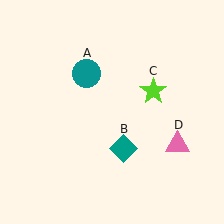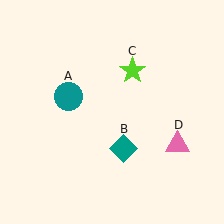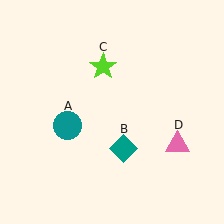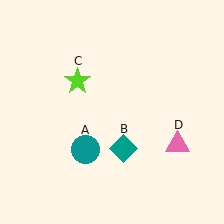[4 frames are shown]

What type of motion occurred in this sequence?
The teal circle (object A), lime star (object C) rotated counterclockwise around the center of the scene.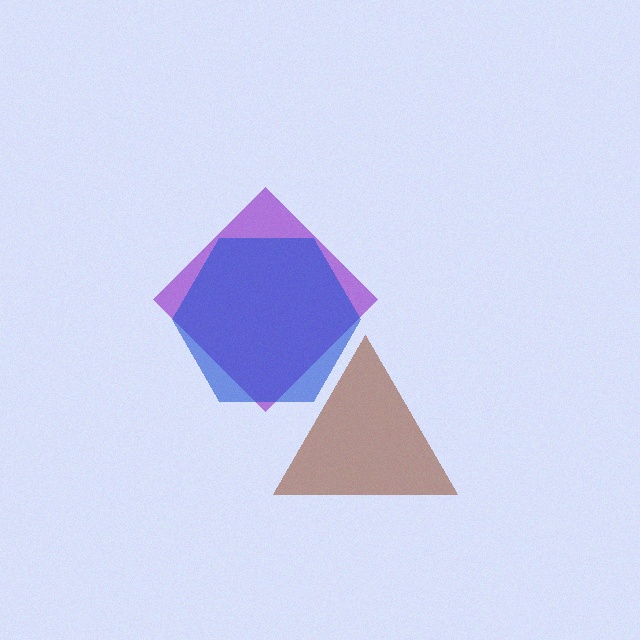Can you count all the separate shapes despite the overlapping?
Yes, there are 3 separate shapes.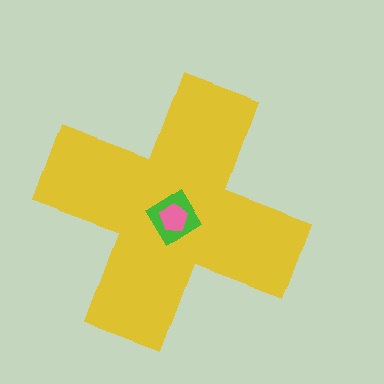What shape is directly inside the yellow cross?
The green diamond.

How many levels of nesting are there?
3.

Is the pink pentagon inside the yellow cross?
Yes.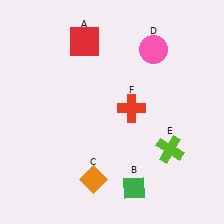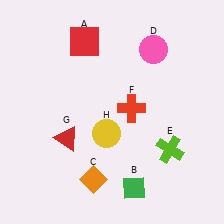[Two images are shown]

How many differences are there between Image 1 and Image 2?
There are 2 differences between the two images.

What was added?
A red triangle (G), a yellow circle (H) were added in Image 2.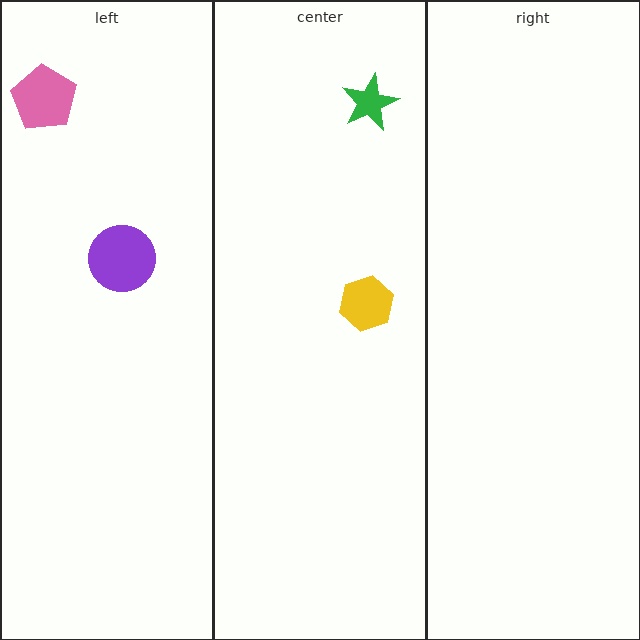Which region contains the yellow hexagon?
The center region.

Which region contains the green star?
The center region.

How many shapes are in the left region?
2.